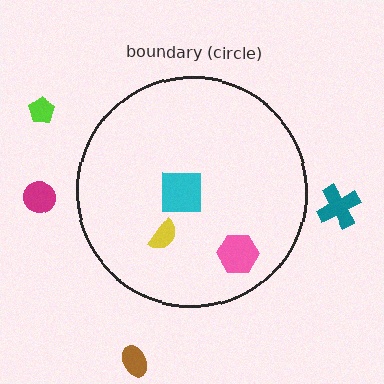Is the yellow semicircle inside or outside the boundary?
Inside.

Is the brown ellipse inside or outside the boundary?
Outside.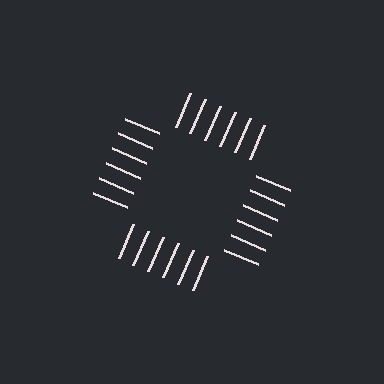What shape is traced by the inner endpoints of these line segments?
An illusory square — the line segments terminate on its edges but no continuous stroke is drawn.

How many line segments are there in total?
24 — 6 along each of the 4 edges.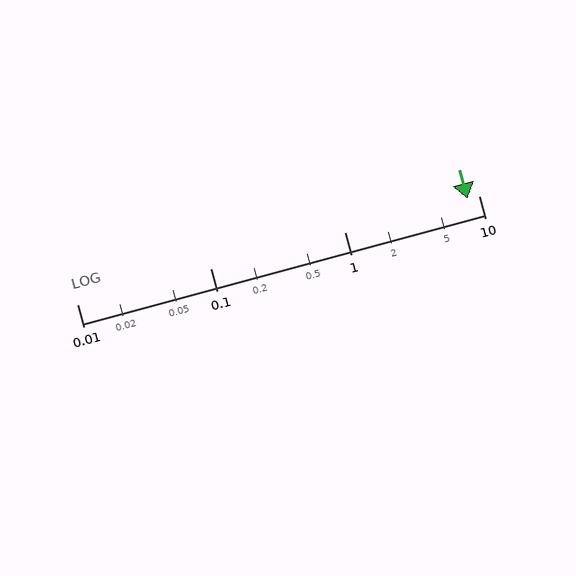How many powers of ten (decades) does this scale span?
The scale spans 3 decades, from 0.01 to 10.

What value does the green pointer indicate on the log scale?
The pointer indicates approximately 8.3.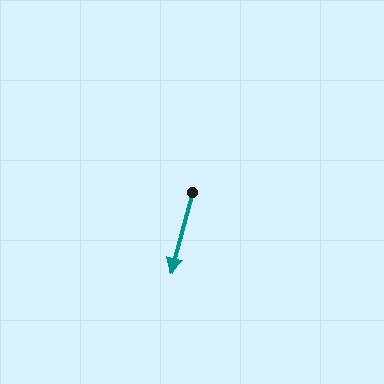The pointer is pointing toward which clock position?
Roughly 6 o'clock.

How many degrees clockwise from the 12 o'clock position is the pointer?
Approximately 195 degrees.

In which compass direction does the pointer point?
South.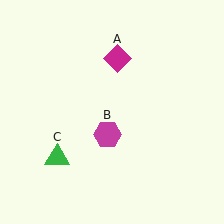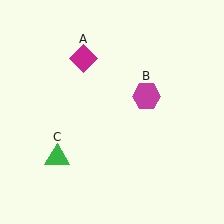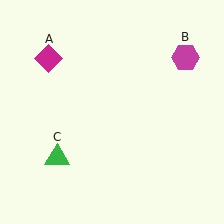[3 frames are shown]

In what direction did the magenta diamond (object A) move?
The magenta diamond (object A) moved left.